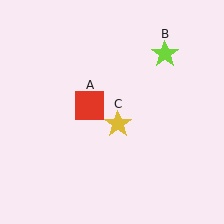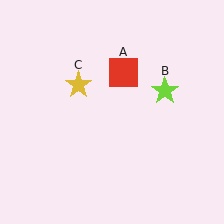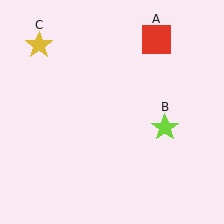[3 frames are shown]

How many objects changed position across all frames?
3 objects changed position: red square (object A), lime star (object B), yellow star (object C).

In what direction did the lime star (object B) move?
The lime star (object B) moved down.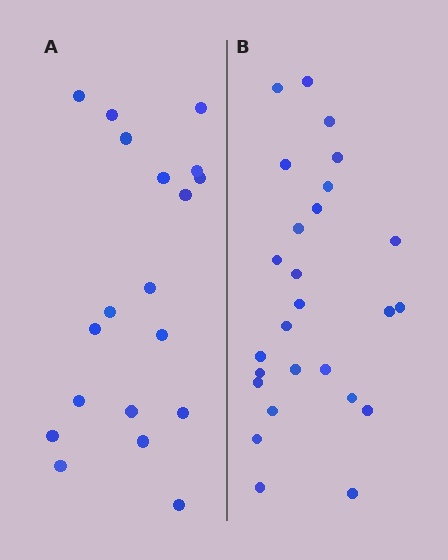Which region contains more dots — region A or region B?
Region B (the right region) has more dots.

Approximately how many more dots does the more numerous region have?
Region B has roughly 8 or so more dots than region A.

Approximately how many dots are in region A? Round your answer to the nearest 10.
About 20 dots. (The exact count is 19, which rounds to 20.)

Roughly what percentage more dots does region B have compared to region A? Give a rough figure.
About 35% more.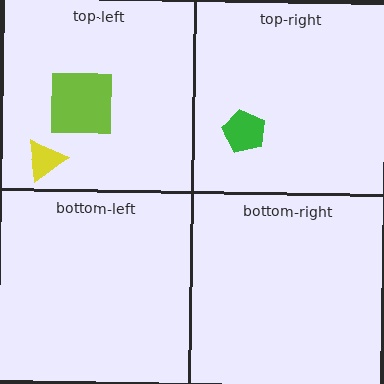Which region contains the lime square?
The top-left region.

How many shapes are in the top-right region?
1.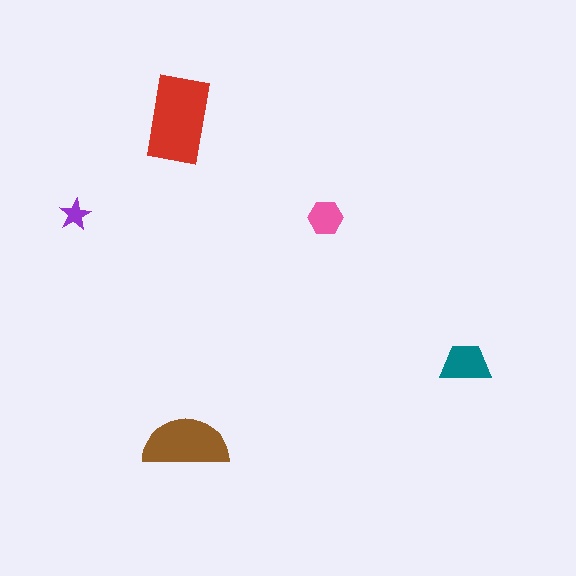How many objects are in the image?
There are 5 objects in the image.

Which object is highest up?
The red rectangle is topmost.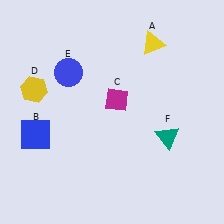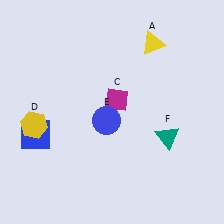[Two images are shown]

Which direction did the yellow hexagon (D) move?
The yellow hexagon (D) moved down.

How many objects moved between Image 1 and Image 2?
2 objects moved between the two images.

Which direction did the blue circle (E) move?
The blue circle (E) moved down.